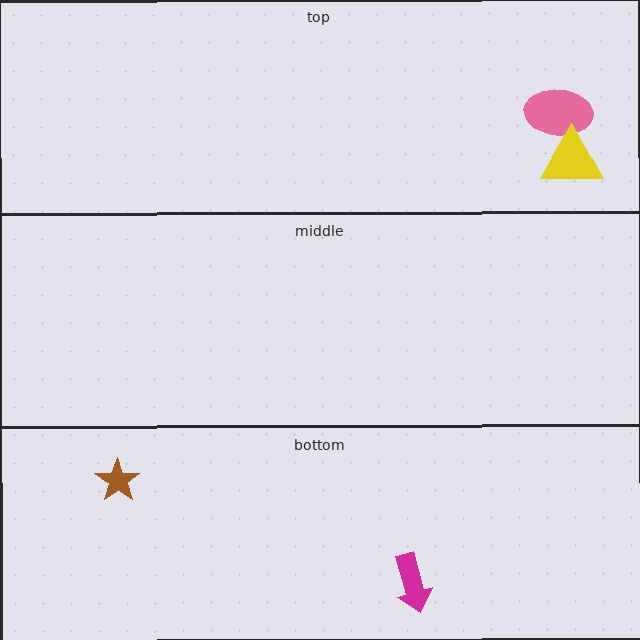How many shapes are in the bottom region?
2.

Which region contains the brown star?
The bottom region.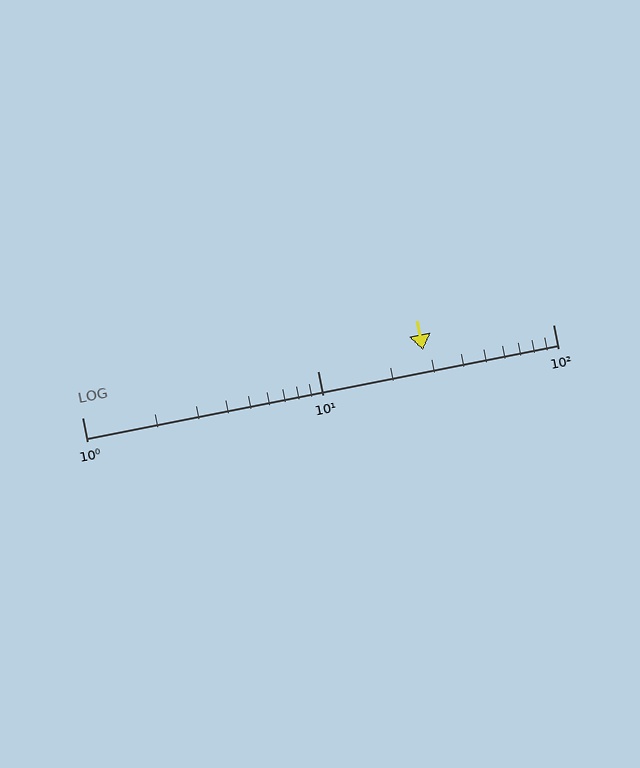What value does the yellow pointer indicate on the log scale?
The pointer indicates approximately 28.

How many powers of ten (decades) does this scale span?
The scale spans 2 decades, from 1 to 100.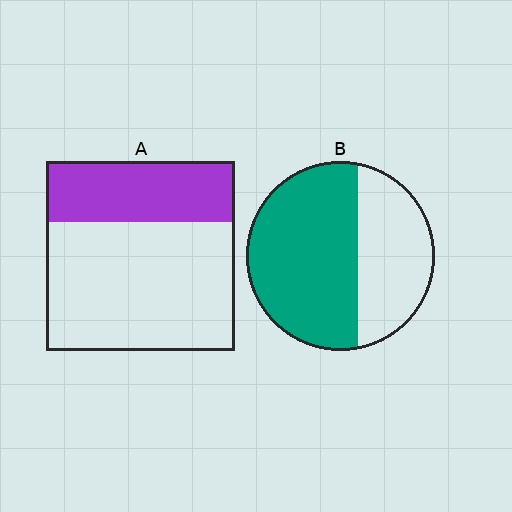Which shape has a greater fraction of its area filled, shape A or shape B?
Shape B.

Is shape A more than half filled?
No.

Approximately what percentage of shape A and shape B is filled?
A is approximately 30% and B is approximately 60%.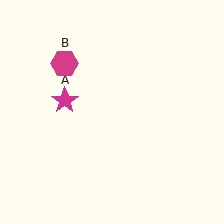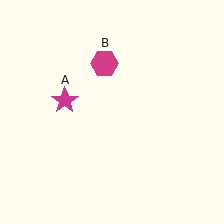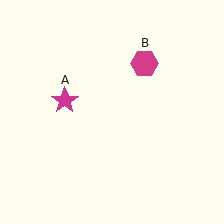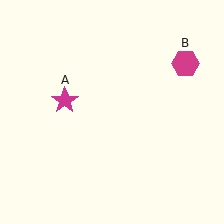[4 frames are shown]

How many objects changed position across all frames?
1 object changed position: magenta hexagon (object B).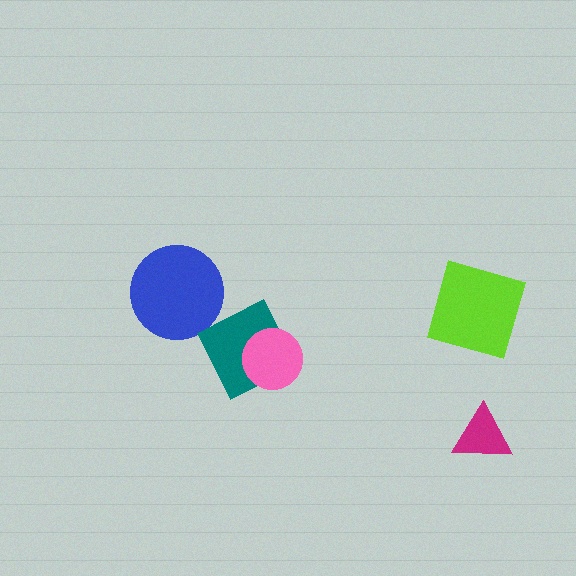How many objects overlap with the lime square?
0 objects overlap with the lime square.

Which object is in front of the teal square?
The pink circle is in front of the teal square.